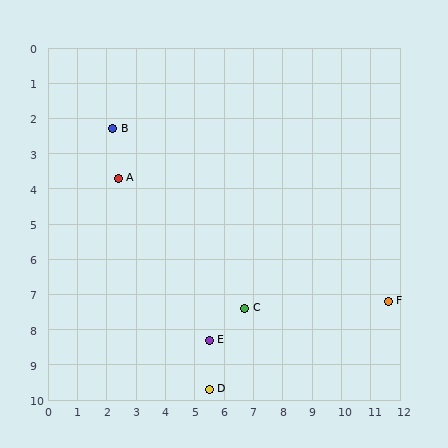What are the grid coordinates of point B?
Point B is at approximately (2.2, 2.3).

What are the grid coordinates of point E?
Point E is at approximately (5.5, 8.3).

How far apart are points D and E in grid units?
Points D and E are about 1.4 grid units apart.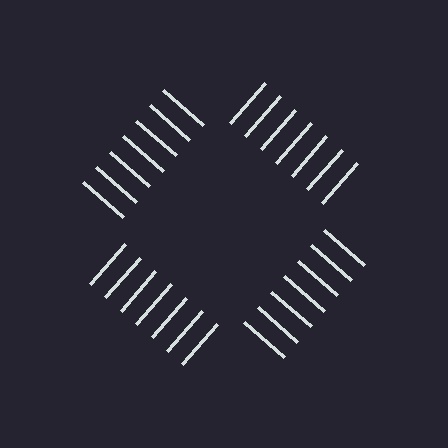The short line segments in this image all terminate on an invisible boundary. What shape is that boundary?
An illusory square — the line segments terminate on its edges but no continuous stroke is drawn.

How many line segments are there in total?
28 — 7 along each of the 4 edges.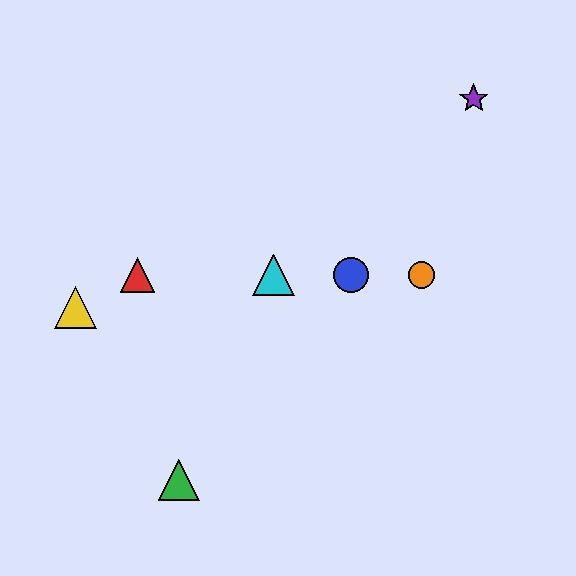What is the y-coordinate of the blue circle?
The blue circle is at y≈275.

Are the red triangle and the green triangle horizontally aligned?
No, the red triangle is at y≈275 and the green triangle is at y≈480.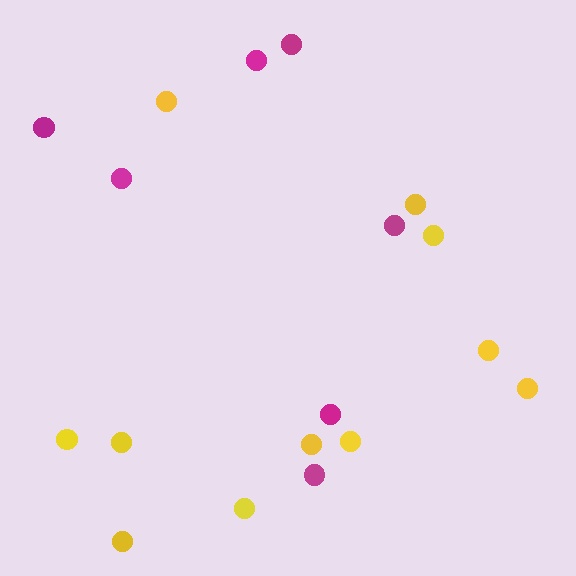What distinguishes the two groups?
There are 2 groups: one group of yellow circles (11) and one group of magenta circles (7).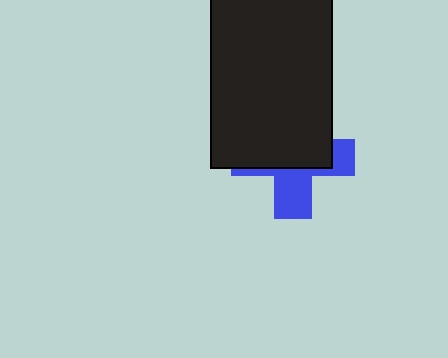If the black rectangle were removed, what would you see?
You would see the complete blue cross.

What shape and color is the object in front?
The object in front is a black rectangle.